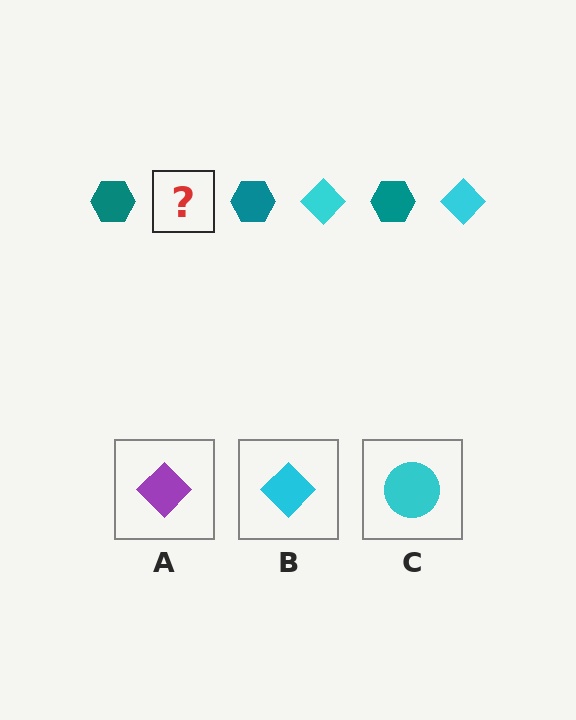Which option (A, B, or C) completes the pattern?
B.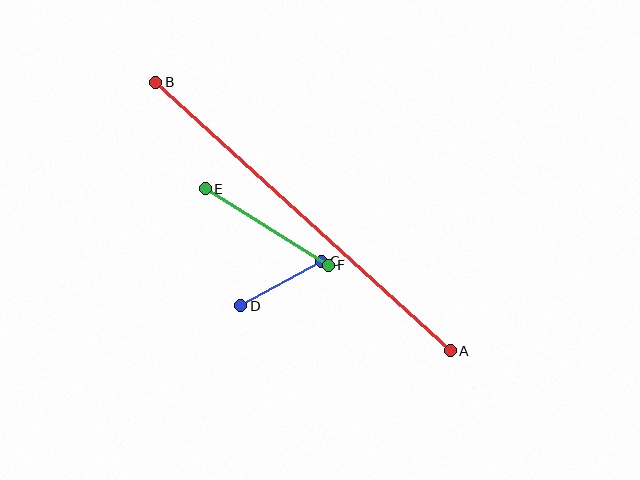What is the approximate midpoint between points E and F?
The midpoint is at approximately (267, 227) pixels.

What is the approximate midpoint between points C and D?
The midpoint is at approximately (281, 283) pixels.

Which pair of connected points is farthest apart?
Points A and B are farthest apart.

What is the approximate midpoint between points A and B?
The midpoint is at approximately (303, 216) pixels.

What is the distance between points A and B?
The distance is approximately 398 pixels.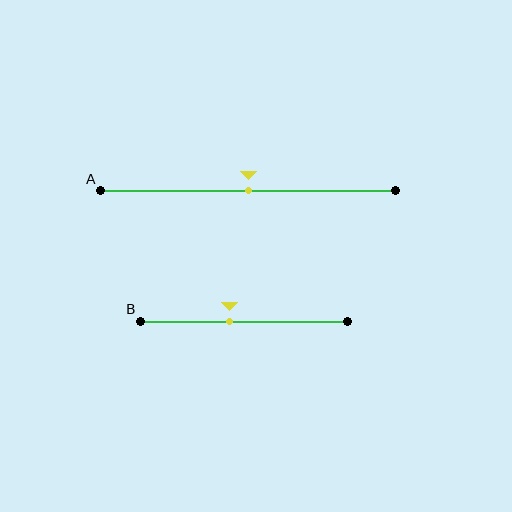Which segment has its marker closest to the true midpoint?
Segment A has its marker closest to the true midpoint.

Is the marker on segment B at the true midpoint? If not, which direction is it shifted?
No, the marker on segment B is shifted to the left by about 7% of the segment length.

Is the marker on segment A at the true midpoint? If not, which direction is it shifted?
Yes, the marker on segment A is at the true midpoint.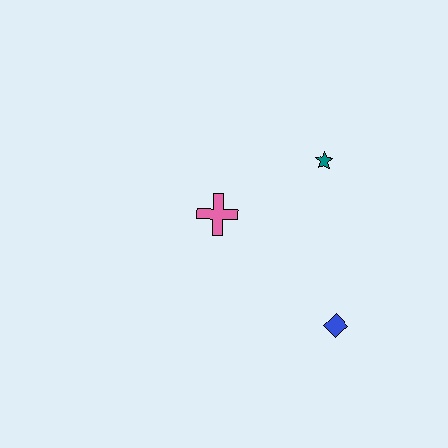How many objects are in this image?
There are 3 objects.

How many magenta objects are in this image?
There are no magenta objects.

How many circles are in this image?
There are no circles.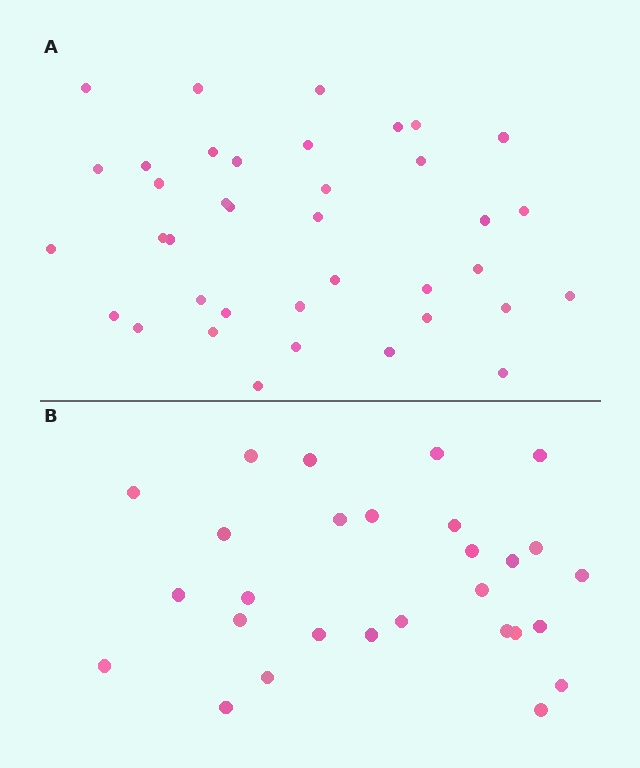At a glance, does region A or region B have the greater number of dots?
Region A (the top region) has more dots.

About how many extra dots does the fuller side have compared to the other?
Region A has roughly 10 or so more dots than region B.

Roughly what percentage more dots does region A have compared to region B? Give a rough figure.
About 35% more.